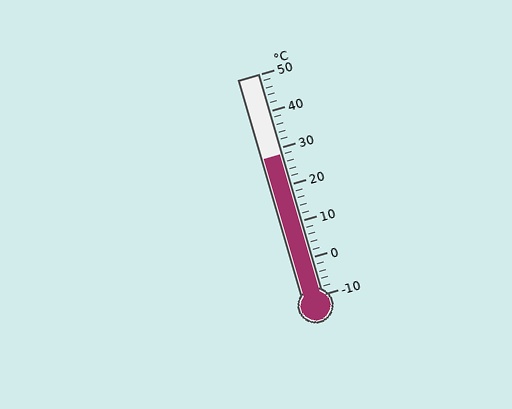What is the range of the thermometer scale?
The thermometer scale ranges from -10°C to 50°C.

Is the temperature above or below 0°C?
The temperature is above 0°C.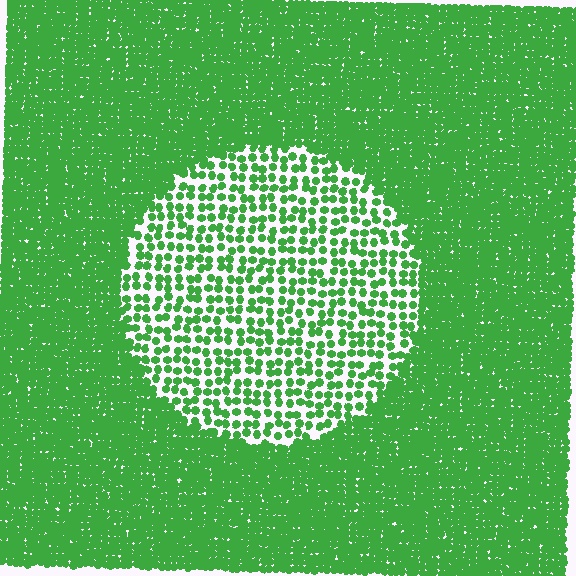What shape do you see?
I see a circle.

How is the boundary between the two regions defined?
The boundary is defined by a change in element density (approximately 2.6x ratio). All elements are the same color, size, and shape.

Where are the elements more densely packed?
The elements are more densely packed outside the circle boundary.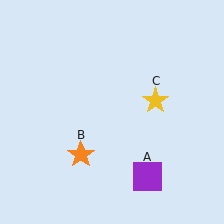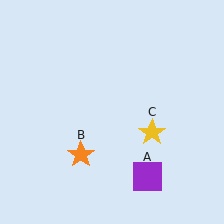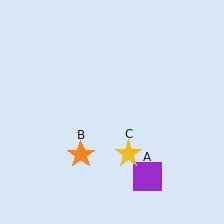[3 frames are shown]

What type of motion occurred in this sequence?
The yellow star (object C) rotated clockwise around the center of the scene.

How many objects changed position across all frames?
1 object changed position: yellow star (object C).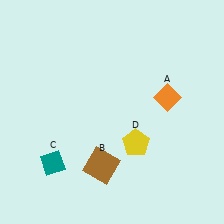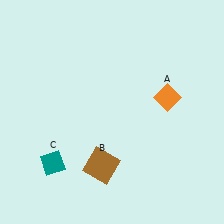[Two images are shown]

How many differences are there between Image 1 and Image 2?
There is 1 difference between the two images.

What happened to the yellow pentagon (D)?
The yellow pentagon (D) was removed in Image 2. It was in the bottom-right area of Image 1.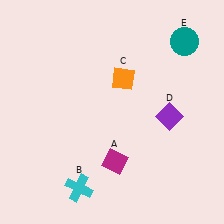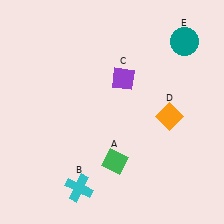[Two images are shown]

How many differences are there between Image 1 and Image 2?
There are 3 differences between the two images.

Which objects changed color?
A changed from magenta to green. C changed from orange to purple. D changed from purple to orange.